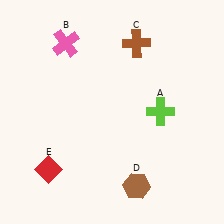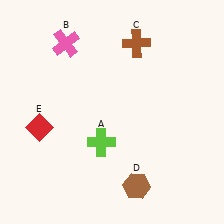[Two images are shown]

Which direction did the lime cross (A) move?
The lime cross (A) moved left.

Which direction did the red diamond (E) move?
The red diamond (E) moved up.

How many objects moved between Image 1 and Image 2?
2 objects moved between the two images.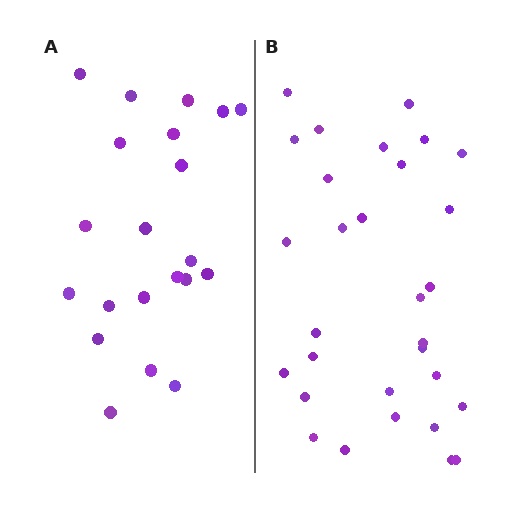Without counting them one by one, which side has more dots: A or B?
Region B (the right region) has more dots.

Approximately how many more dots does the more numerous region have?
Region B has roughly 8 or so more dots than region A.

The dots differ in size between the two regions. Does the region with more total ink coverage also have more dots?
No. Region A has more total ink coverage because its dots are larger, but region B actually contains more individual dots. Total area can be misleading — the number of items is what matters here.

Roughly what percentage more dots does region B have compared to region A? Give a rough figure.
About 45% more.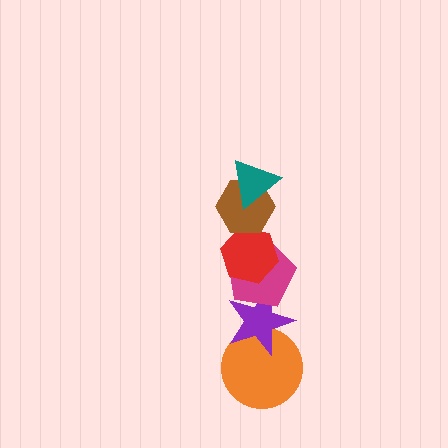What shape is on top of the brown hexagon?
The teal triangle is on top of the brown hexagon.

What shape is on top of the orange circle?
The purple star is on top of the orange circle.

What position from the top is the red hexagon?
The red hexagon is 3rd from the top.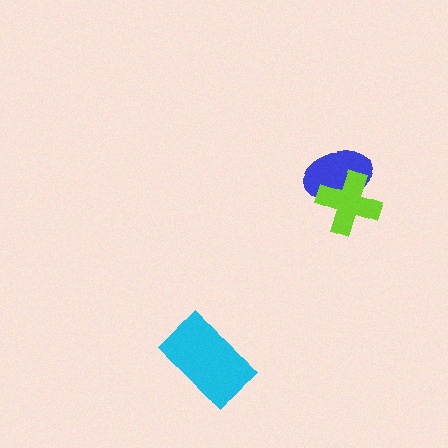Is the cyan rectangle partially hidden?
No, no other shape covers it.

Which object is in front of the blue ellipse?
The lime cross is in front of the blue ellipse.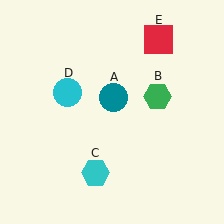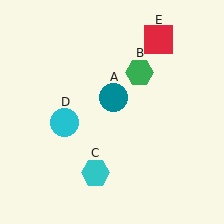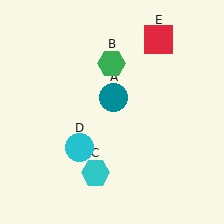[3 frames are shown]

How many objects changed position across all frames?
2 objects changed position: green hexagon (object B), cyan circle (object D).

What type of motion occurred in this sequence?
The green hexagon (object B), cyan circle (object D) rotated counterclockwise around the center of the scene.